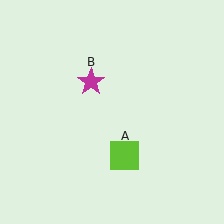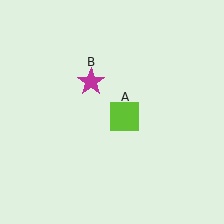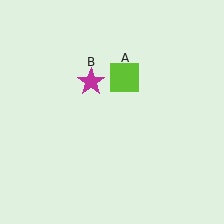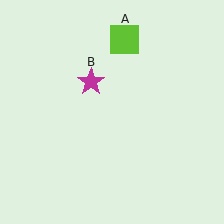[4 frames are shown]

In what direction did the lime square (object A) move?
The lime square (object A) moved up.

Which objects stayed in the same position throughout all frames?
Magenta star (object B) remained stationary.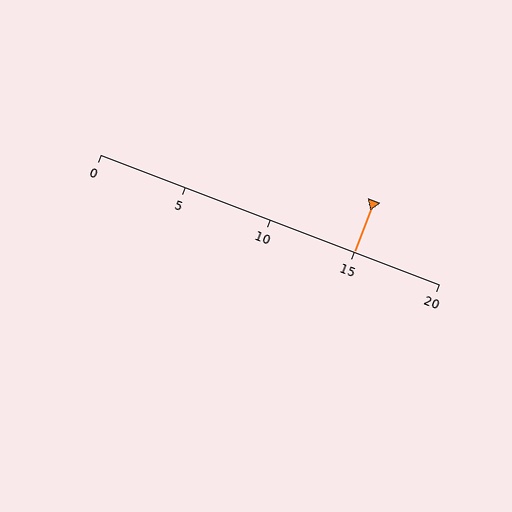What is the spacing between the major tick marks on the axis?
The major ticks are spaced 5 apart.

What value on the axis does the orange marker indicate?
The marker indicates approximately 15.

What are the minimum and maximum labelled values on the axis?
The axis runs from 0 to 20.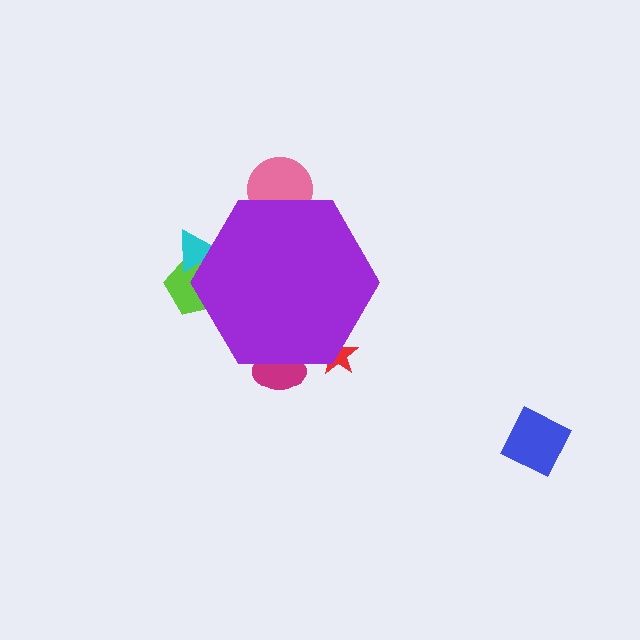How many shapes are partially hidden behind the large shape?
5 shapes are partially hidden.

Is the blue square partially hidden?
No, the blue square is fully visible.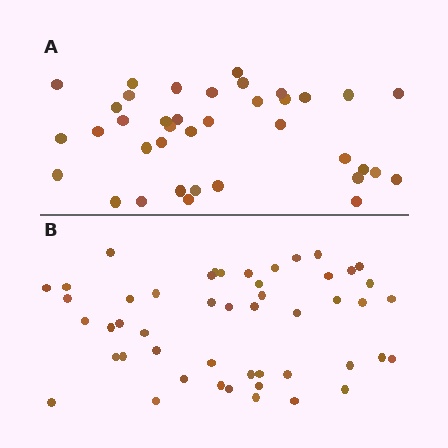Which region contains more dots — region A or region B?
Region B (the bottom region) has more dots.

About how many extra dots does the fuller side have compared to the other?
Region B has roughly 12 or so more dots than region A.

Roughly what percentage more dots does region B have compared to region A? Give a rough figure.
About 30% more.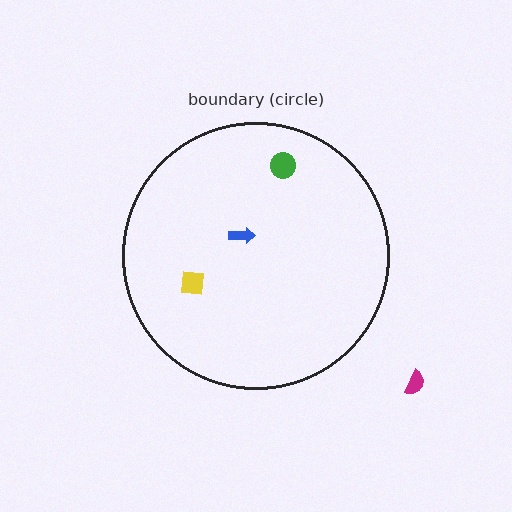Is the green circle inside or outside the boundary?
Inside.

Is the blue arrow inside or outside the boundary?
Inside.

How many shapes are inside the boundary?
3 inside, 1 outside.